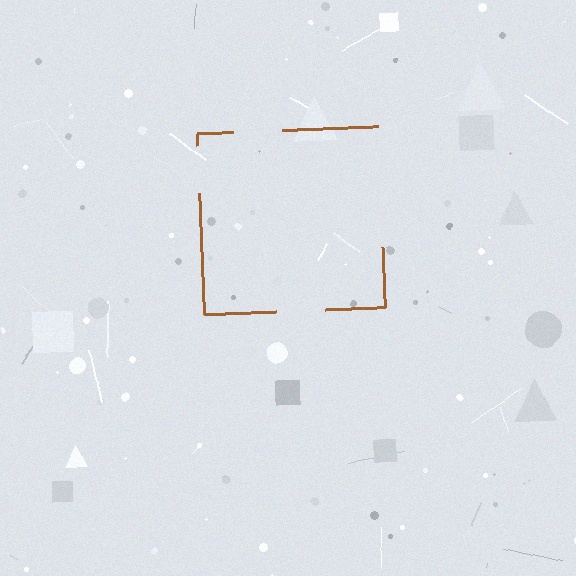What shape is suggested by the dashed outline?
The dashed outline suggests a square.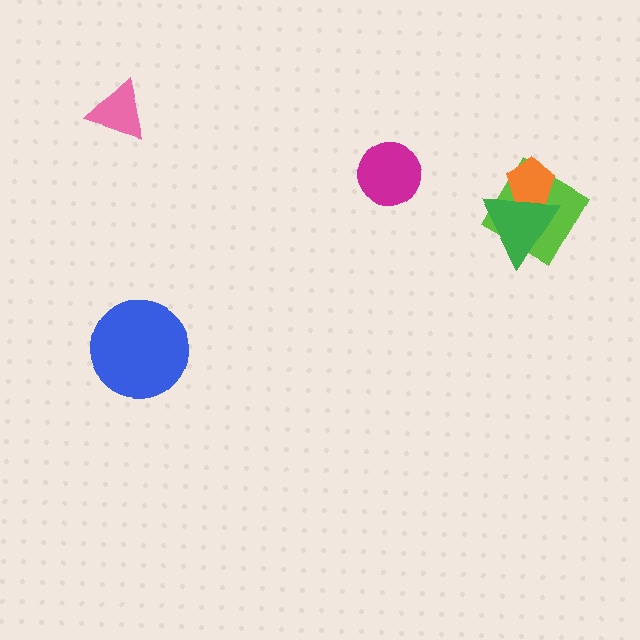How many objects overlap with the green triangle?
2 objects overlap with the green triangle.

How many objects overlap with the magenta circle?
0 objects overlap with the magenta circle.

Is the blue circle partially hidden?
No, no other shape covers it.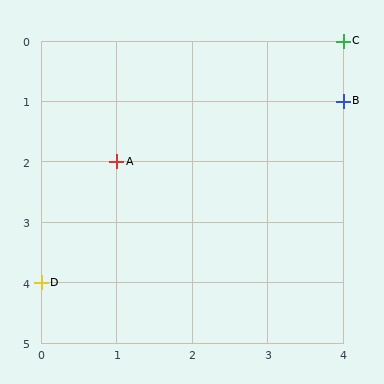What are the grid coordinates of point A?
Point A is at grid coordinates (1, 2).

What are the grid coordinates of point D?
Point D is at grid coordinates (0, 4).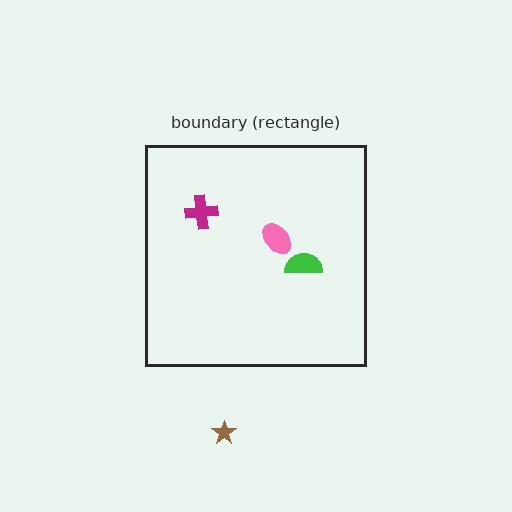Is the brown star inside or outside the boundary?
Outside.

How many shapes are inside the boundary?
3 inside, 1 outside.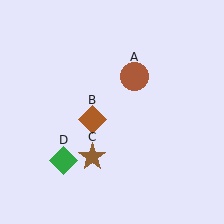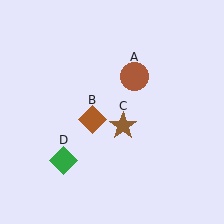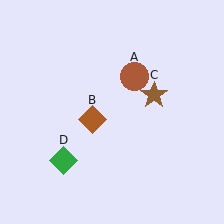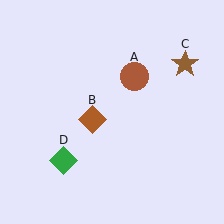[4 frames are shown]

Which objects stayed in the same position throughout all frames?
Brown circle (object A) and brown diamond (object B) and green diamond (object D) remained stationary.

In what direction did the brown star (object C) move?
The brown star (object C) moved up and to the right.